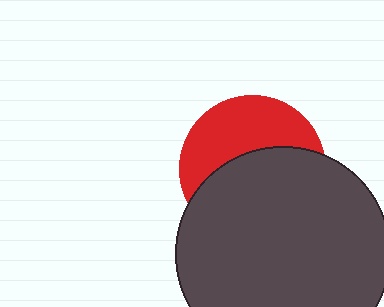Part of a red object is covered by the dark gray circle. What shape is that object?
It is a circle.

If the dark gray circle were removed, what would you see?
You would see the complete red circle.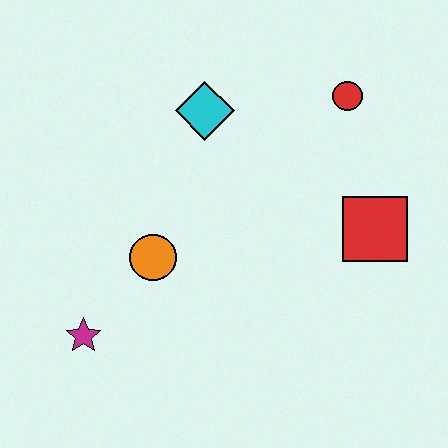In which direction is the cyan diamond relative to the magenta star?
The cyan diamond is above the magenta star.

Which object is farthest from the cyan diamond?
The magenta star is farthest from the cyan diamond.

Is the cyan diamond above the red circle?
No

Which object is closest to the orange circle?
The magenta star is closest to the orange circle.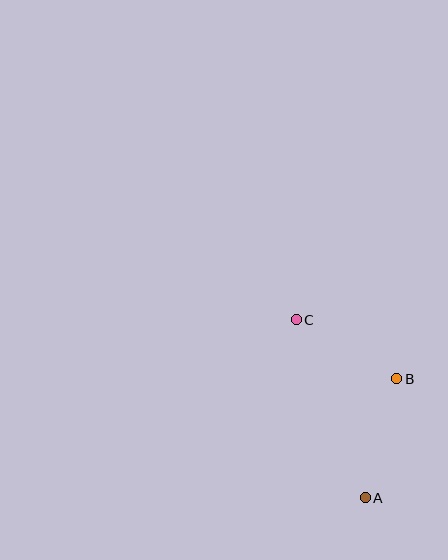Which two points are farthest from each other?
Points A and C are farthest from each other.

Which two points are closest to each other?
Points B and C are closest to each other.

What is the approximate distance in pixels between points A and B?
The distance between A and B is approximately 123 pixels.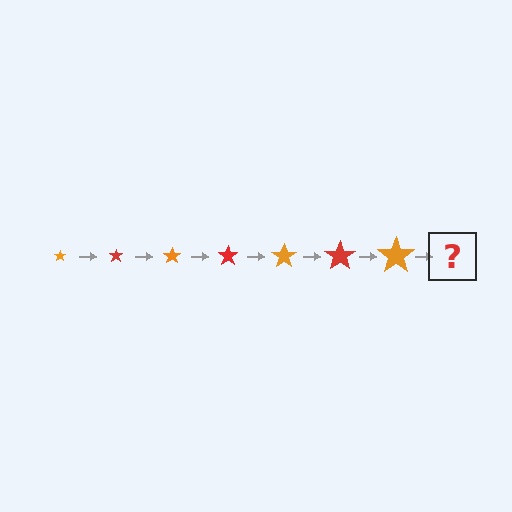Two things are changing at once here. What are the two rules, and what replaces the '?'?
The two rules are that the star grows larger each step and the color cycles through orange and red. The '?' should be a red star, larger than the previous one.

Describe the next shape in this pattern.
It should be a red star, larger than the previous one.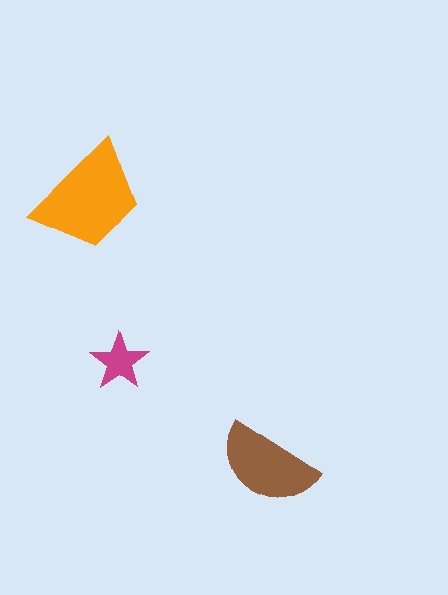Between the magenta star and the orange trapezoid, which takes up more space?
The orange trapezoid.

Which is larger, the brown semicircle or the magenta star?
The brown semicircle.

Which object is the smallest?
The magenta star.